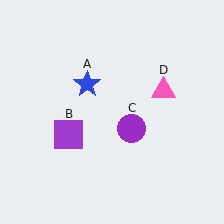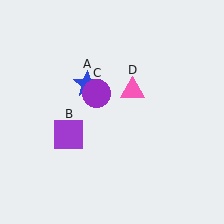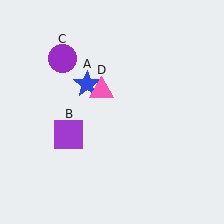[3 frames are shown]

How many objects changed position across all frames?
2 objects changed position: purple circle (object C), pink triangle (object D).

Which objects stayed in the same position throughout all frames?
Blue star (object A) and purple square (object B) remained stationary.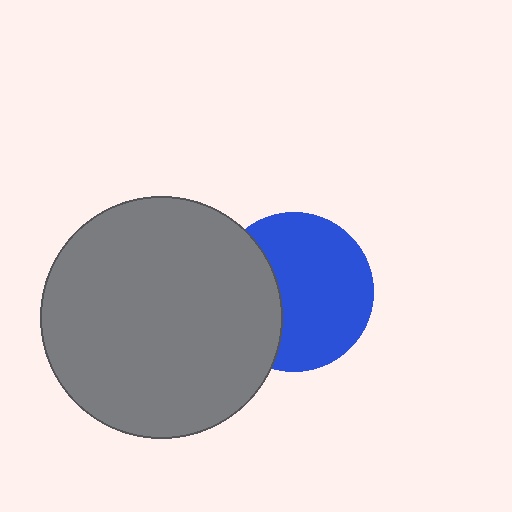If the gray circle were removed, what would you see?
You would see the complete blue circle.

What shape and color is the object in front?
The object in front is a gray circle.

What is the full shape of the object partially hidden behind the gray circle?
The partially hidden object is a blue circle.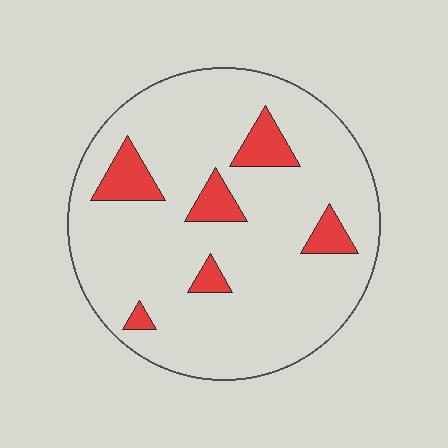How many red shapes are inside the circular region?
6.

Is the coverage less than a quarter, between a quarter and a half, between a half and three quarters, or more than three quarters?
Less than a quarter.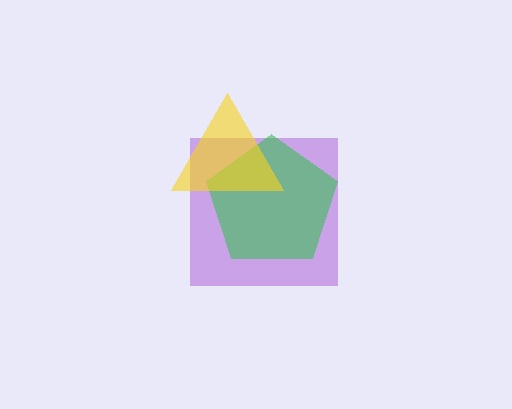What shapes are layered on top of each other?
The layered shapes are: a purple square, a green pentagon, a yellow triangle.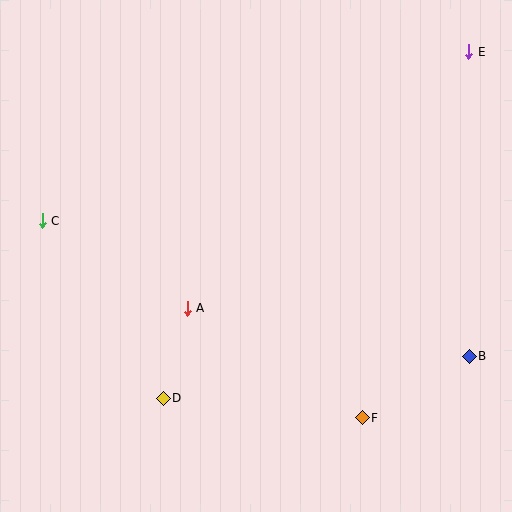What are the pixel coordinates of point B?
Point B is at (469, 356).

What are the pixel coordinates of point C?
Point C is at (42, 221).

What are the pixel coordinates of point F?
Point F is at (362, 418).